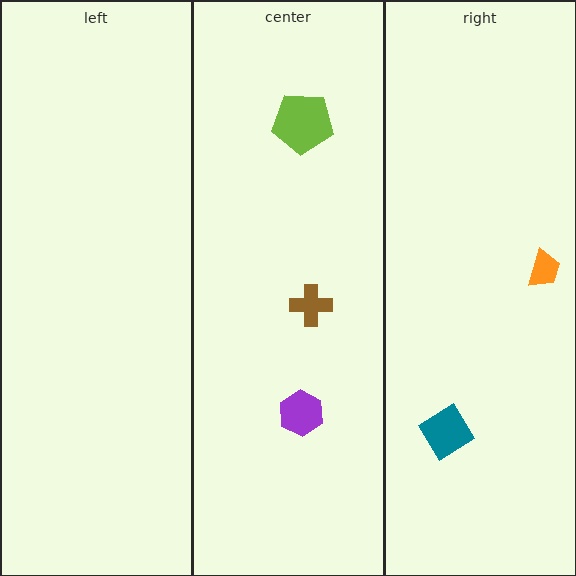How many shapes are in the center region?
3.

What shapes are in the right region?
The teal diamond, the orange trapezoid.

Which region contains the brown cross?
The center region.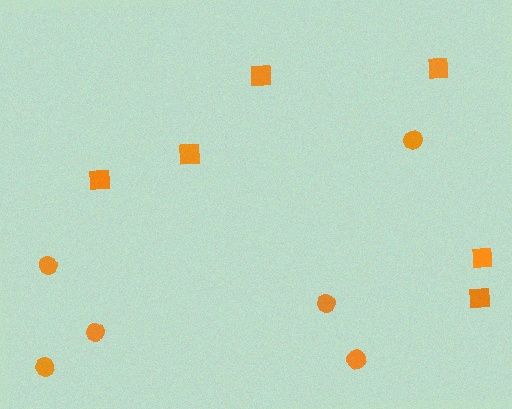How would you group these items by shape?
There are 2 groups: one group of circles (6) and one group of squares (6).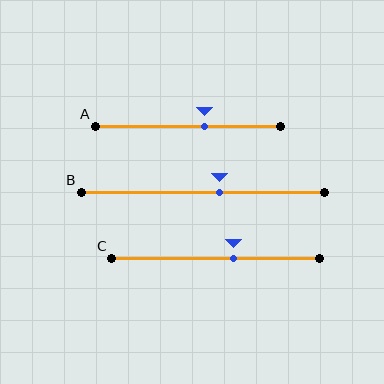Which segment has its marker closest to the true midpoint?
Segment B has its marker closest to the true midpoint.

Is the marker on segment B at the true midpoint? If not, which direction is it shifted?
No, the marker on segment B is shifted to the right by about 7% of the segment length.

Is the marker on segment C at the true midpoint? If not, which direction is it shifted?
No, the marker on segment C is shifted to the right by about 9% of the segment length.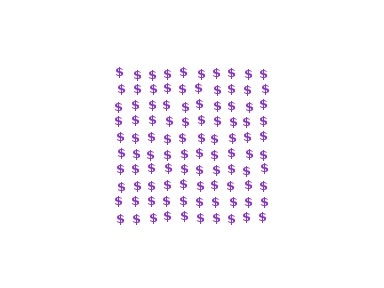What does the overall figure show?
The overall figure shows a square.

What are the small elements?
The small elements are dollar signs.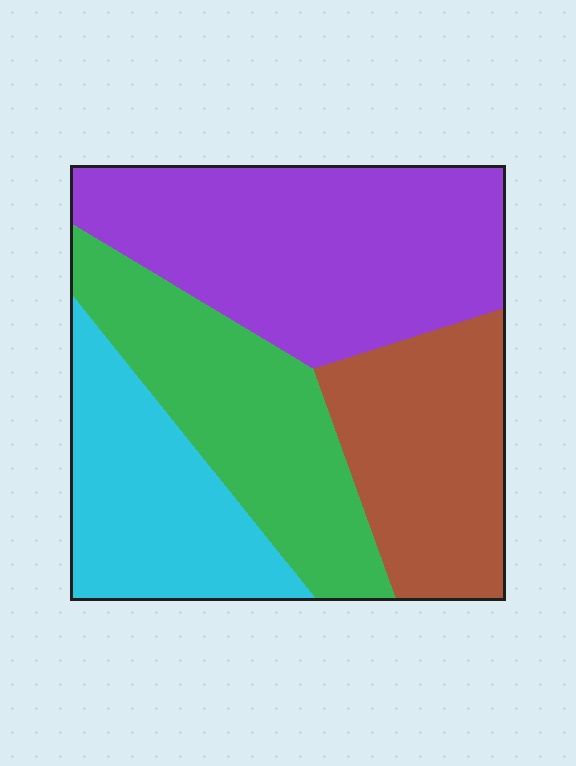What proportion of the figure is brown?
Brown covers about 20% of the figure.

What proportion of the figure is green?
Green takes up about one quarter (1/4) of the figure.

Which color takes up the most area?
Purple, at roughly 35%.